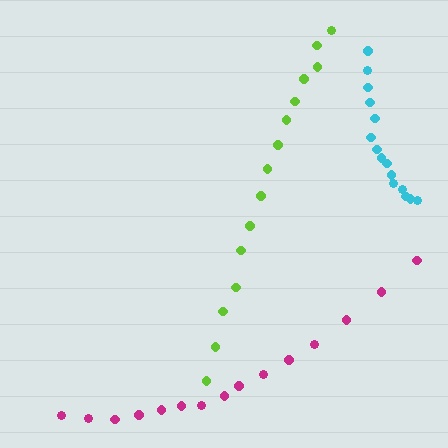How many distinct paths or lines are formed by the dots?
There are 3 distinct paths.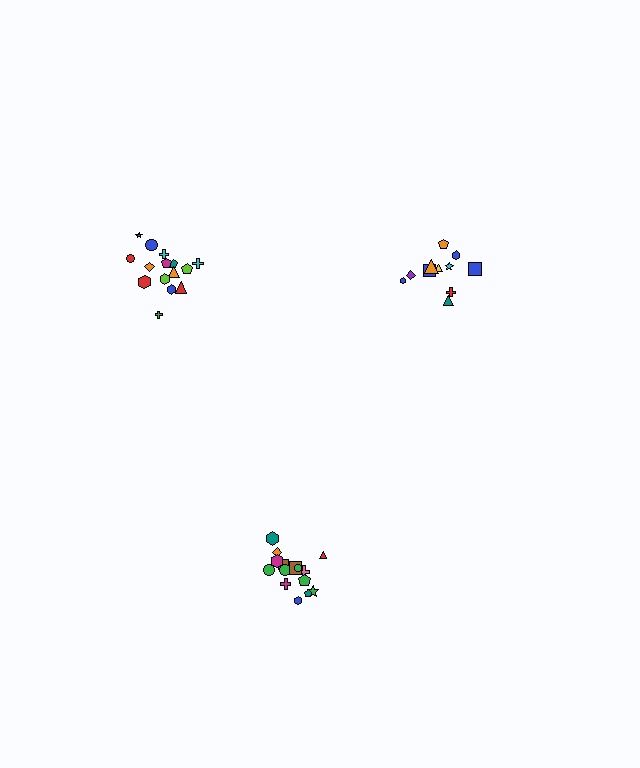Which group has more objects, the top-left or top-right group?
The top-left group.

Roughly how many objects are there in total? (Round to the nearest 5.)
Roughly 40 objects in total.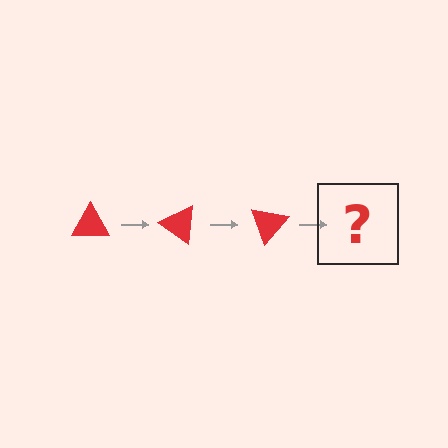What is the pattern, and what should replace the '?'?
The pattern is that the triangle rotates 35 degrees each step. The '?' should be a red triangle rotated 105 degrees.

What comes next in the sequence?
The next element should be a red triangle rotated 105 degrees.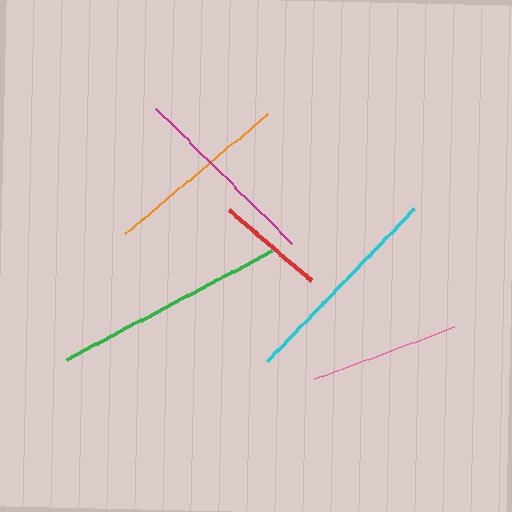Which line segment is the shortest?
The red line is the shortest at approximately 108 pixels.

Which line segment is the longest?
The green line is the longest at approximately 232 pixels.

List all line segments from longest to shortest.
From longest to shortest: green, cyan, magenta, orange, pink, red.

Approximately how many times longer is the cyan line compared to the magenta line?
The cyan line is approximately 1.1 times the length of the magenta line.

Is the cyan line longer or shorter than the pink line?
The cyan line is longer than the pink line.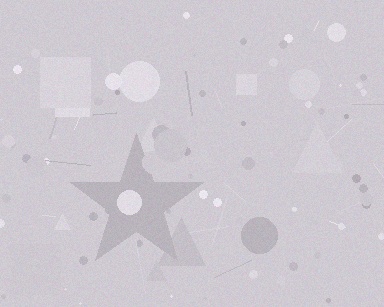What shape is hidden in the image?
A star is hidden in the image.